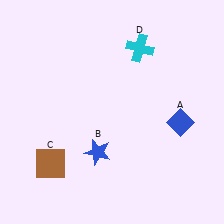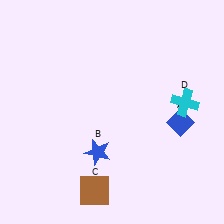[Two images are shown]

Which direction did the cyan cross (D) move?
The cyan cross (D) moved down.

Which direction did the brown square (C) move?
The brown square (C) moved right.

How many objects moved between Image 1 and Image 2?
2 objects moved between the two images.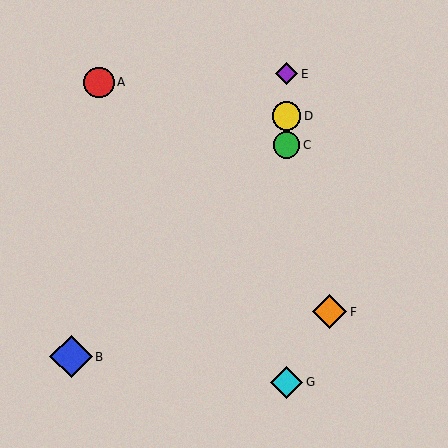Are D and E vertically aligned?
Yes, both are at x≈287.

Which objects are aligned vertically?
Objects C, D, E, G are aligned vertically.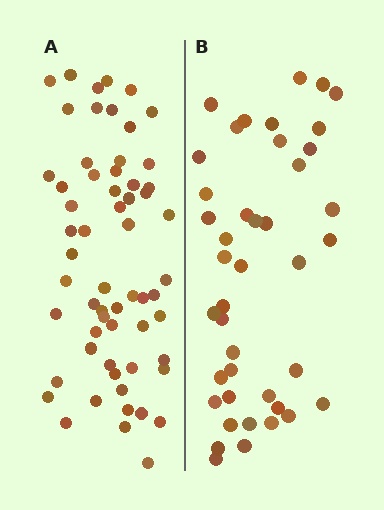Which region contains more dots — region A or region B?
Region A (the left region) has more dots.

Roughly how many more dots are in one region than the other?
Region A has approximately 20 more dots than region B.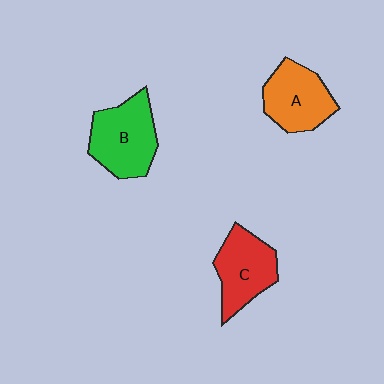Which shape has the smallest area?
Shape A (orange).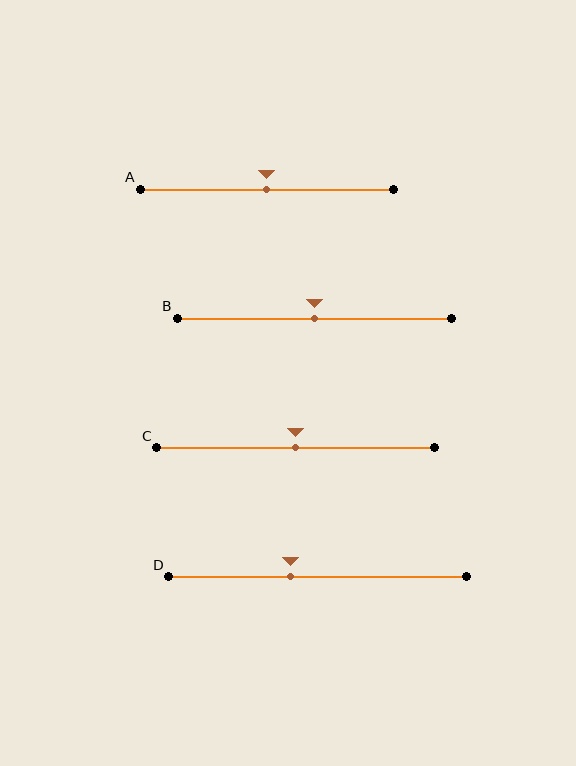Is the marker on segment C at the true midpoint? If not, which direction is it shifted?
Yes, the marker on segment C is at the true midpoint.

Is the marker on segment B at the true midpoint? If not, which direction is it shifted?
Yes, the marker on segment B is at the true midpoint.